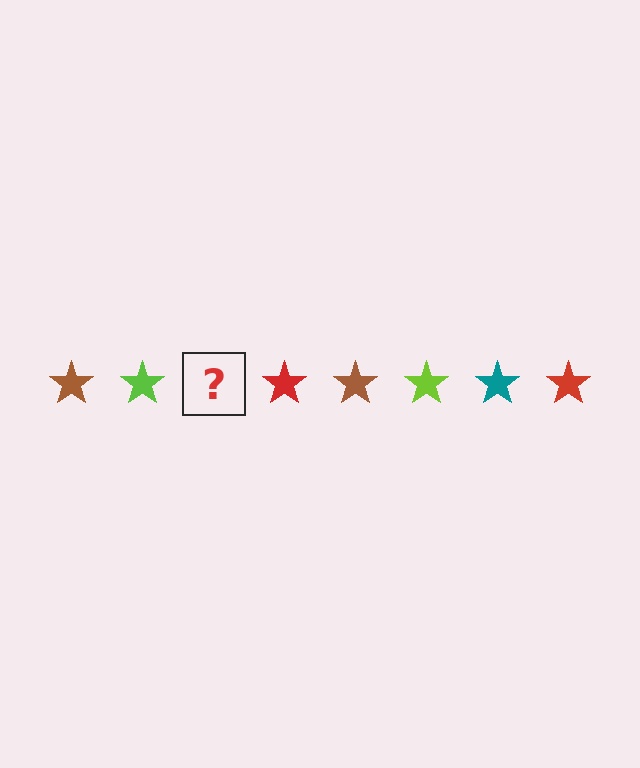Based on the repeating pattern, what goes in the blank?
The blank should be a teal star.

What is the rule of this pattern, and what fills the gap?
The rule is that the pattern cycles through brown, lime, teal, red stars. The gap should be filled with a teal star.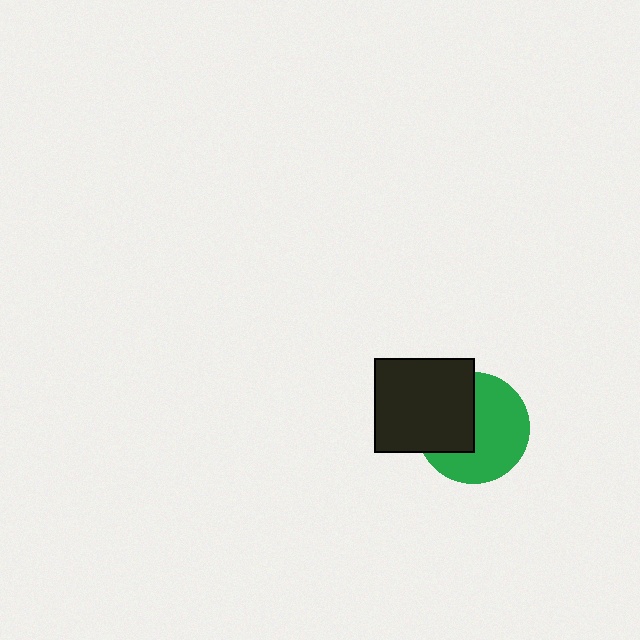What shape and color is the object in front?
The object in front is a black rectangle.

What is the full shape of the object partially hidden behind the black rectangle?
The partially hidden object is a green circle.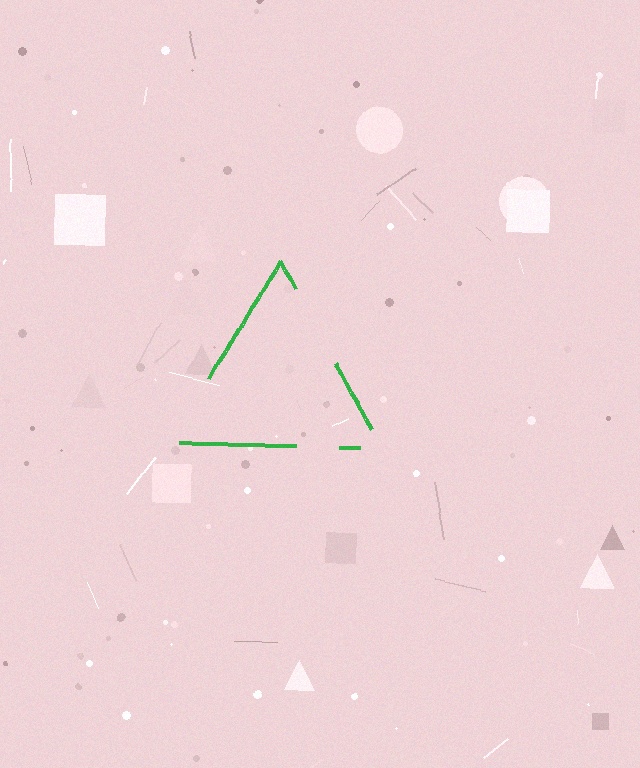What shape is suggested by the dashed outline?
The dashed outline suggests a triangle.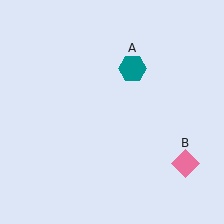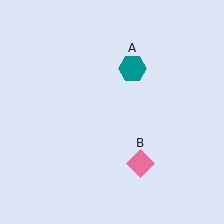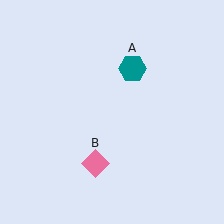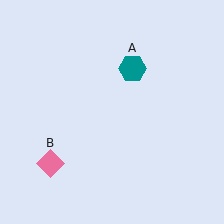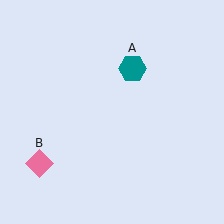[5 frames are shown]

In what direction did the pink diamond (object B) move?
The pink diamond (object B) moved left.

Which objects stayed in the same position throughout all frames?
Teal hexagon (object A) remained stationary.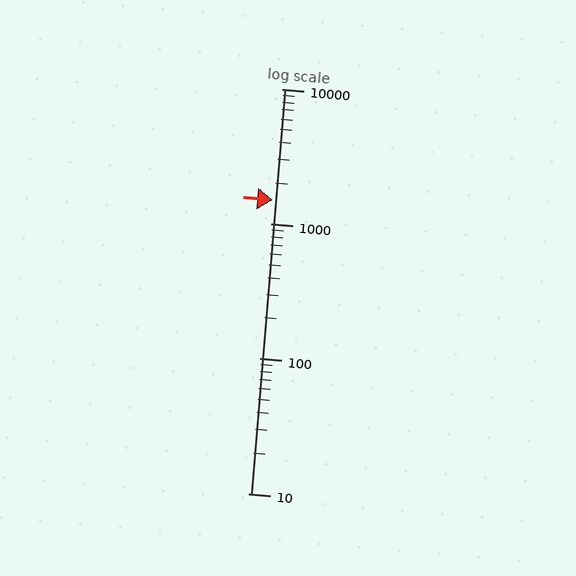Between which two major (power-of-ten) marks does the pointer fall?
The pointer is between 1000 and 10000.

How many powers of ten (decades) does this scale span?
The scale spans 3 decades, from 10 to 10000.